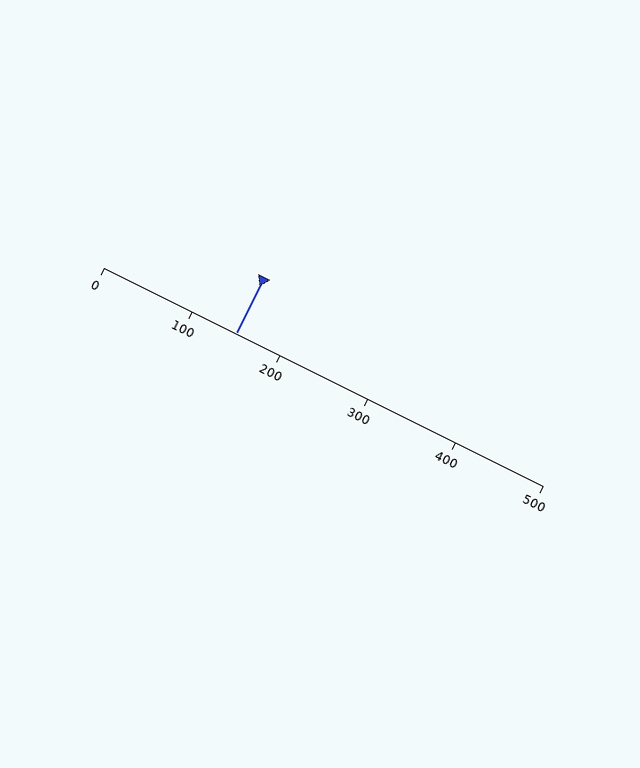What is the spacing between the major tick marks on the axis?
The major ticks are spaced 100 apart.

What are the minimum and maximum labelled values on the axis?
The axis runs from 0 to 500.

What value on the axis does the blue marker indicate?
The marker indicates approximately 150.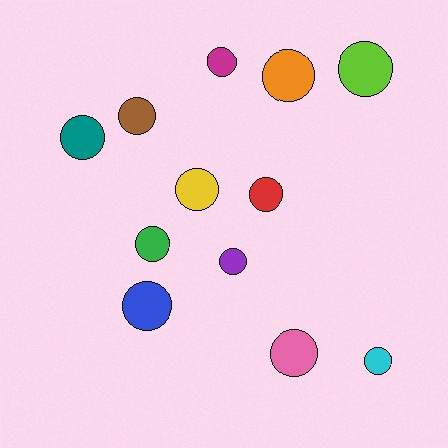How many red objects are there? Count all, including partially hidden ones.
There is 1 red object.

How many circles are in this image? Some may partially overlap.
There are 12 circles.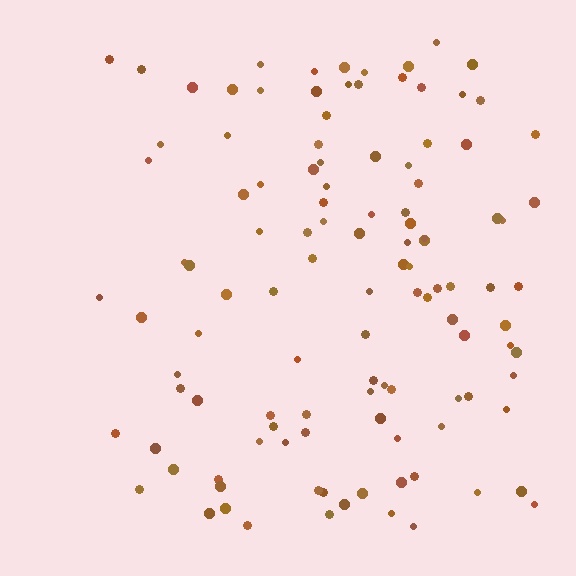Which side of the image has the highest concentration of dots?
The right.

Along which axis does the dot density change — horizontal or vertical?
Horizontal.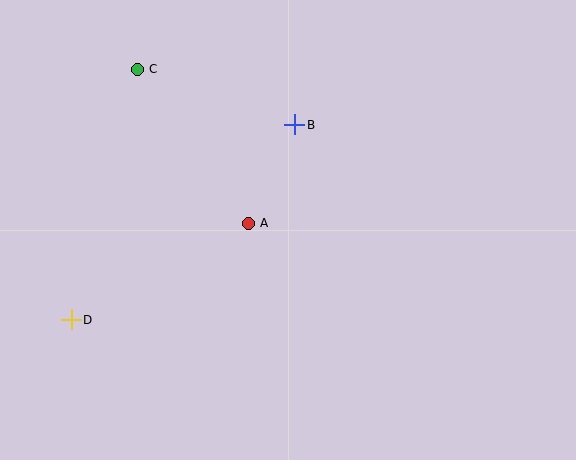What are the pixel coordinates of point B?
Point B is at (295, 125).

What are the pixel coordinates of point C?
Point C is at (137, 69).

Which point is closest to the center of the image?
Point A at (248, 223) is closest to the center.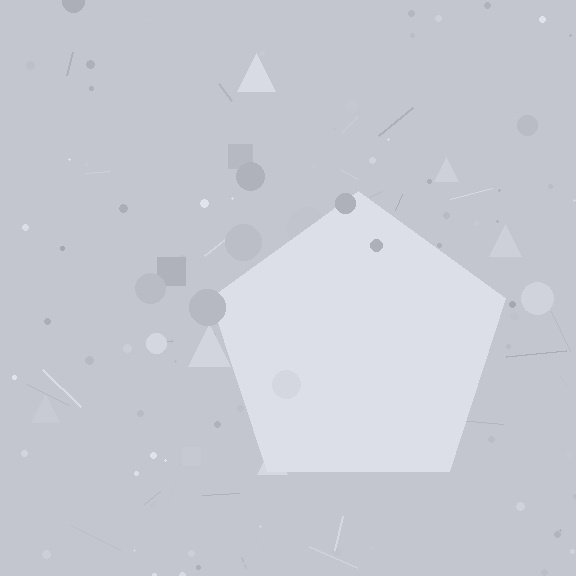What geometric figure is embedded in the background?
A pentagon is embedded in the background.